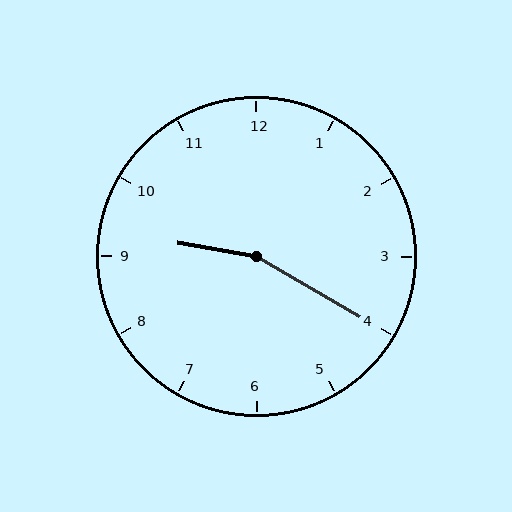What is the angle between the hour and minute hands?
Approximately 160 degrees.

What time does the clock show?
9:20.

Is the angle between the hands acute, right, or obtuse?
It is obtuse.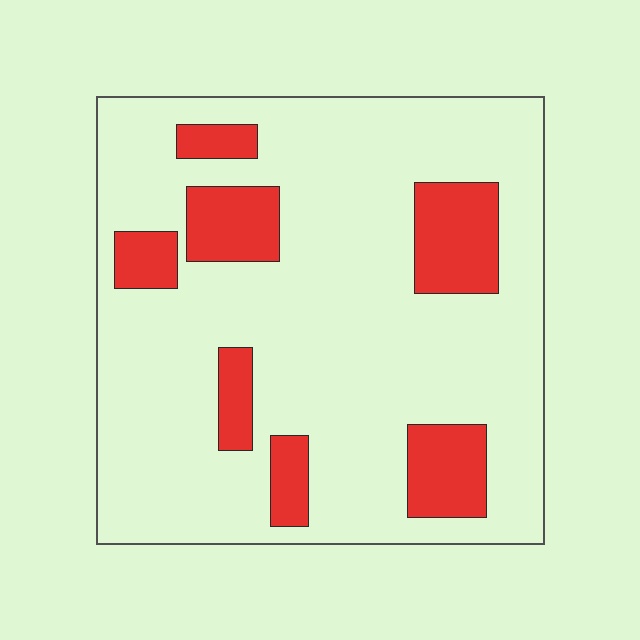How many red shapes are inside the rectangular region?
7.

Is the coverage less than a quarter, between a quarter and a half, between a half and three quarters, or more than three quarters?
Less than a quarter.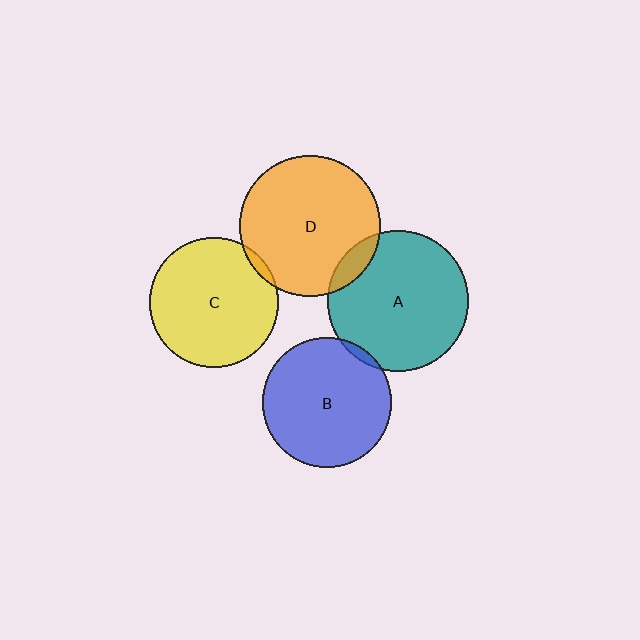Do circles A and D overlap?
Yes.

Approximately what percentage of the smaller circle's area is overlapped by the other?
Approximately 10%.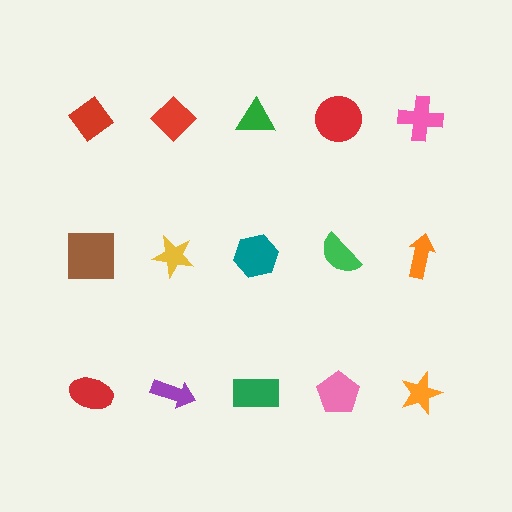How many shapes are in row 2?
5 shapes.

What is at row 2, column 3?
A teal hexagon.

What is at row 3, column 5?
An orange star.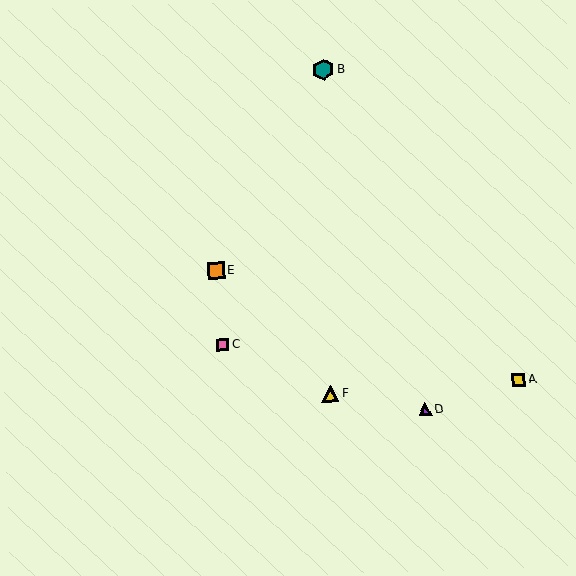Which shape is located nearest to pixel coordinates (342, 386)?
The yellow triangle (labeled F) at (330, 394) is nearest to that location.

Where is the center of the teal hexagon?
The center of the teal hexagon is at (323, 70).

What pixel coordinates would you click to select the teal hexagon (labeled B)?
Click at (323, 70) to select the teal hexagon B.